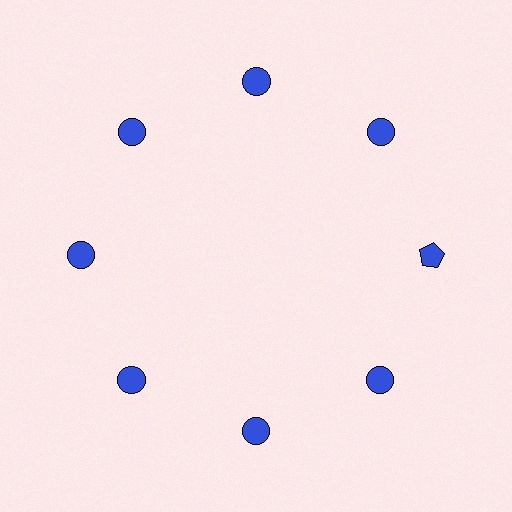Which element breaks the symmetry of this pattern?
The blue pentagon at roughly the 3 o'clock position breaks the symmetry. All other shapes are blue circles.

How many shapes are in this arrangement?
There are 8 shapes arranged in a ring pattern.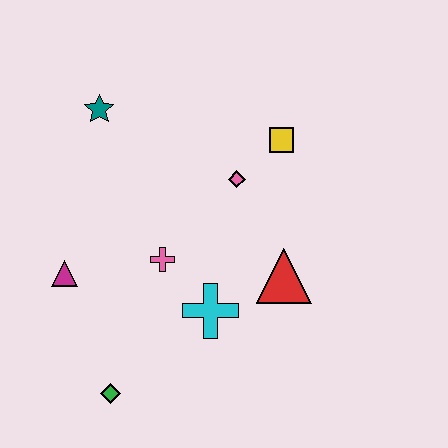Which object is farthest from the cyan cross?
The teal star is farthest from the cyan cross.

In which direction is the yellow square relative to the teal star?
The yellow square is to the right of the teal star.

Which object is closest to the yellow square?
The pink diamond is closest to the yellow square.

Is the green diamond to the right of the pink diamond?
No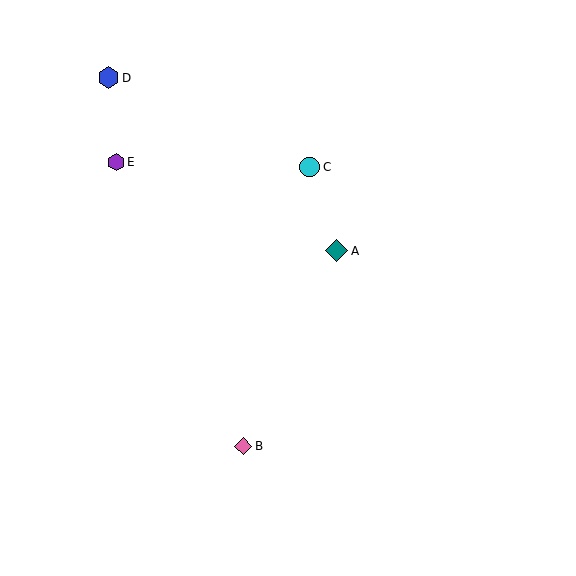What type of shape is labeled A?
Shape A is a teal diamond.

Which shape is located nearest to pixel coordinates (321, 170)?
The cyan circle (labeled C) at (309, 167) is nearest to that location.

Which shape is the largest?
The teal diamond (labeled A) is the largest.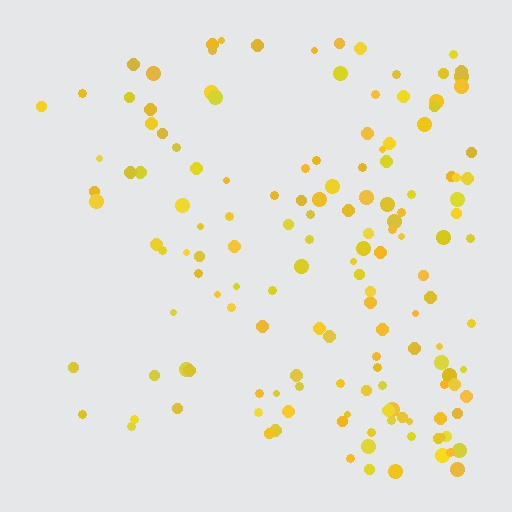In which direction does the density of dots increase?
From left to right, with the right side densest.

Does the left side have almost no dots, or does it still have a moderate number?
Still a moderate number, just noticeably fewer than the right.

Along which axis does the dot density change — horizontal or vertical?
Horizontal.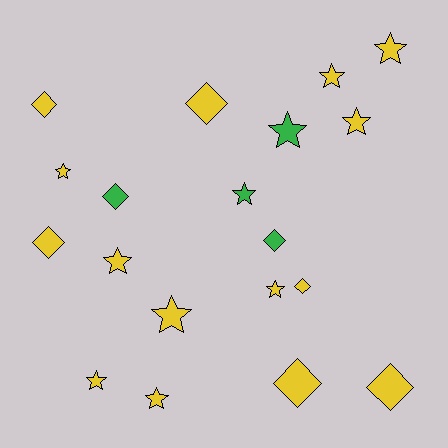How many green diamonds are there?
There are 2 green diamonds.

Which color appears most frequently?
Yellow, with 15 objects.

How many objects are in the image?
There are 19 objects.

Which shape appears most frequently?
Star, with 11 objects.